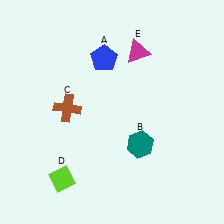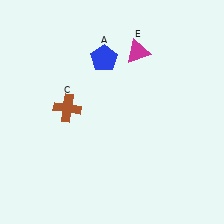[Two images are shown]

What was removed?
The teal hexagon (B), the lime diamond (D) were removed in Image 2.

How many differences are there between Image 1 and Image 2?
There are 2 differences between the two images.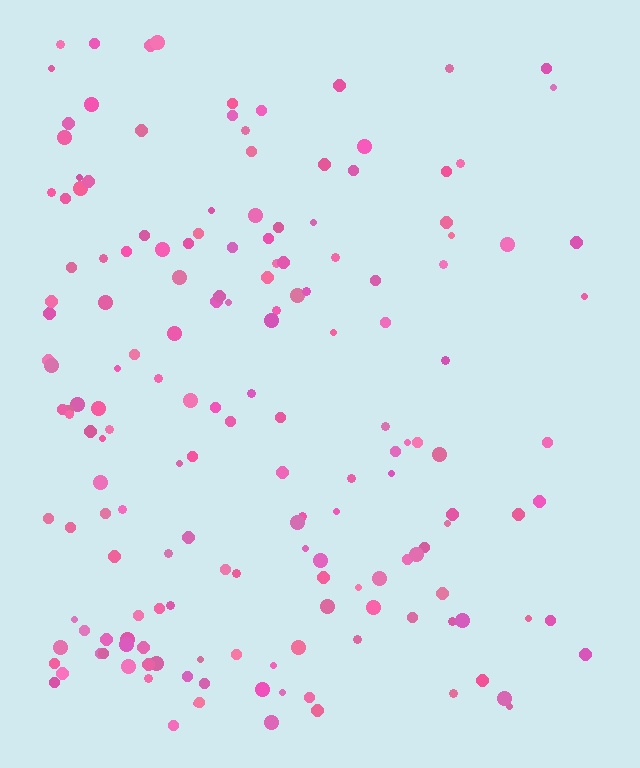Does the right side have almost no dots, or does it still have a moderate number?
Still a moderate number, just noticeably fewer than the left.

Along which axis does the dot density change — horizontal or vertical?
Horizontal.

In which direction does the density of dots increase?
From right to left, with the left side densest.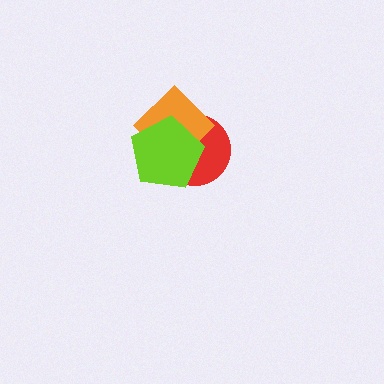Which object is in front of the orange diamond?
The lime pentagon is in front of the orange diamond.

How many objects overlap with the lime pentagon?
2 objects overlap with the lime pentagon.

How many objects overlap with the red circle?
2 objects overlap with the red circle.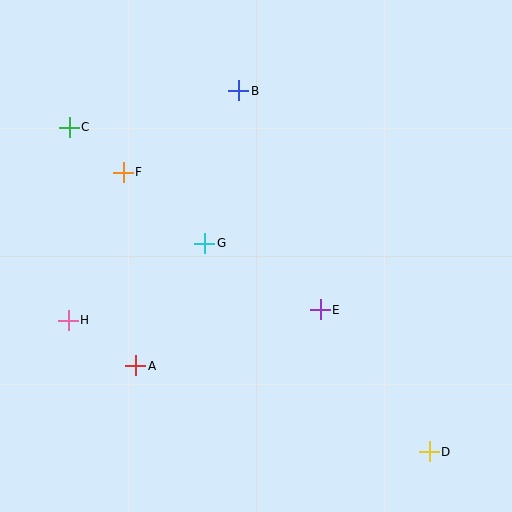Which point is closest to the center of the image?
Point G at (205, 243) is closest to the center.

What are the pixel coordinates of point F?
Point F is at (123, 172).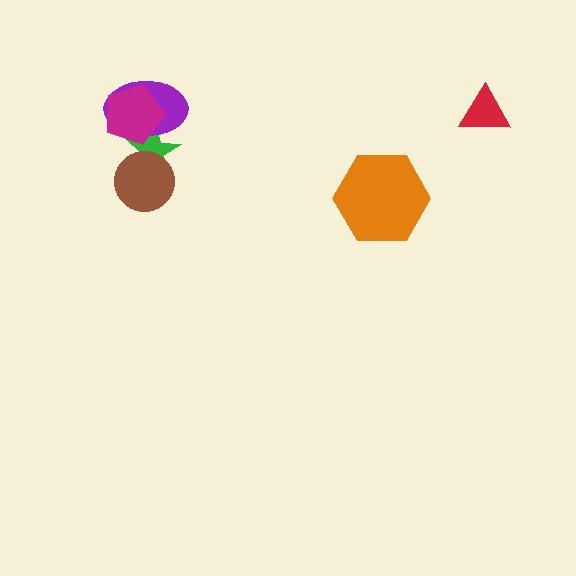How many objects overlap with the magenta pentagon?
2 objects overlap with the magenta pentagon.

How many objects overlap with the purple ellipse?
2 objects overlap with the purple ellipse.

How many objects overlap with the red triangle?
0 objects overlap with the red triangle.